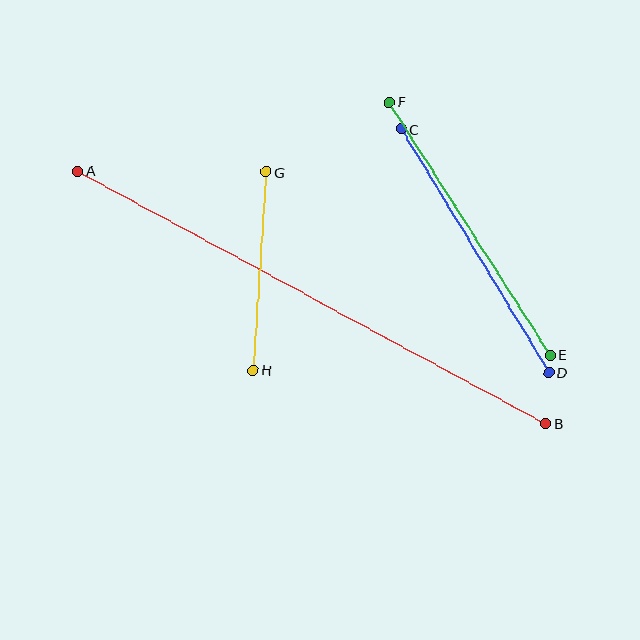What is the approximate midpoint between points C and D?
The midpoint is at approximately (475, 251) pixels.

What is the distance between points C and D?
The distance is approximately 285 pixels.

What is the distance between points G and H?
The distance is approximately 199 pixels.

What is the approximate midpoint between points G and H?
The midpoint is at approximately (260, 271) pixels.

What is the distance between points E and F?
The distance is approximately 300 pixels.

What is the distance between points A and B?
The distance is approximately 531 pixels.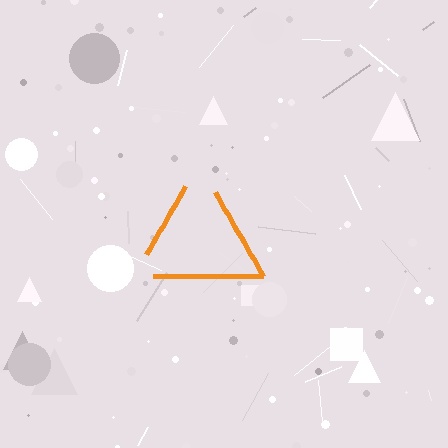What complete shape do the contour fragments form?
The contour fragments form a triangle.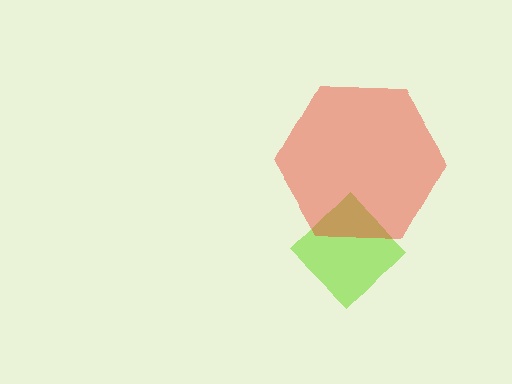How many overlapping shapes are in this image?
There are 2 overlapping shapes in the image.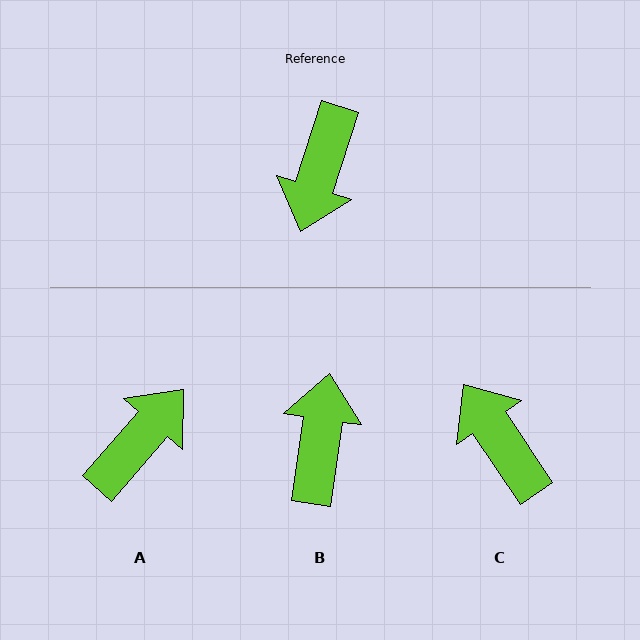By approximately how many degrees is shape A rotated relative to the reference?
Approximately 157 degrees counter-clockwise.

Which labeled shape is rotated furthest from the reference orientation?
B, about 170 degrees away.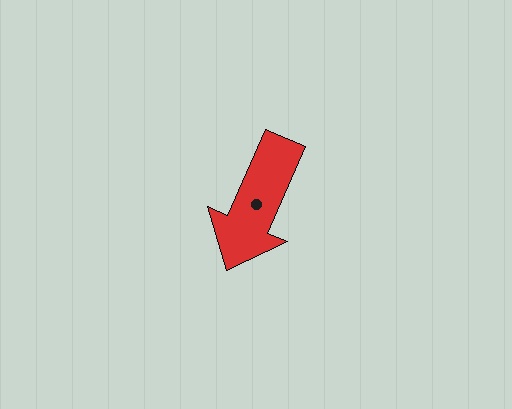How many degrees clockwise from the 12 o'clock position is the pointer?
Approximately 204 degrees.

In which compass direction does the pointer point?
Southwest.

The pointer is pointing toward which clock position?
Roughly 7 o'clock.